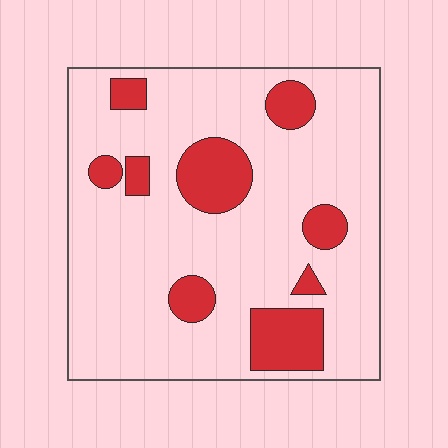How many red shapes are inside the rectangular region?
9.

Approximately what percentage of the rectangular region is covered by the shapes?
Approximately 20%.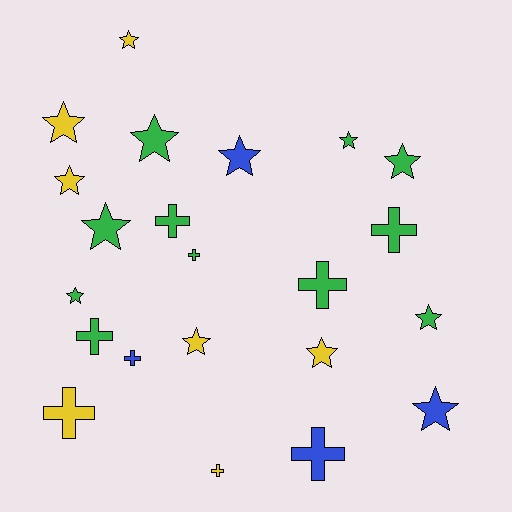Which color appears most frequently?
Green, with 11 objects.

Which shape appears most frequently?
Star, with 13 objects.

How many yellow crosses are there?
There are 2 yellow crosses.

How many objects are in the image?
There are 22 objects.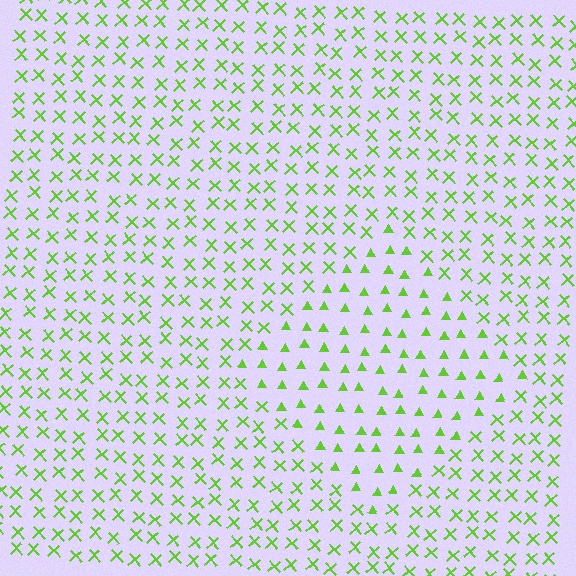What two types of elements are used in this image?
The image uses triangles inside the diamond region and X marks outside it.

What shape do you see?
I see a diamond.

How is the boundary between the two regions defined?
The boundary is defined by a change in element shape: triangles inside vs. X marks outside. All elements share the same color and spacing.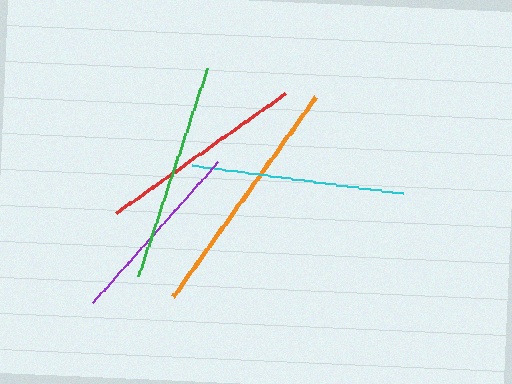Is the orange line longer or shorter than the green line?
The orange line is longer than the green line.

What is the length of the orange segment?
The orange segment is approximately 246 pixels long.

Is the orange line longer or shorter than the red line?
The orange line is longer than the red line.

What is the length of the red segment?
The red segment is approximately 208 pixels long.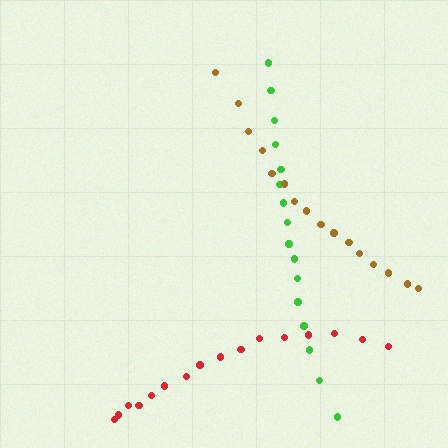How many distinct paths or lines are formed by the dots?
There are 3 distinct paths.